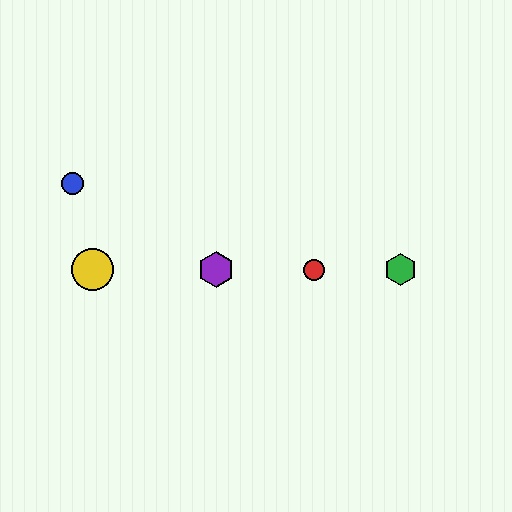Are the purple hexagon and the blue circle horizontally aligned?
No, the purple hexagon is at y≈270 and the blue circle is at y≈183.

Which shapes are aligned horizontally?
The red circle, the green hexagon, the yellow circle, the purple hexagon are aligned horizontally.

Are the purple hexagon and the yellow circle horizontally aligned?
Yes, both are at y≈270.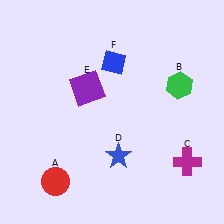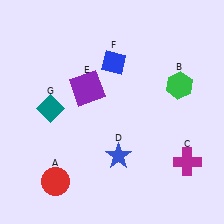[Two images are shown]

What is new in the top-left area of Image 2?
A teal diamond (G) was added in the top-left area of Image 2.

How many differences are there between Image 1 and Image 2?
There is 1 difference between the two images.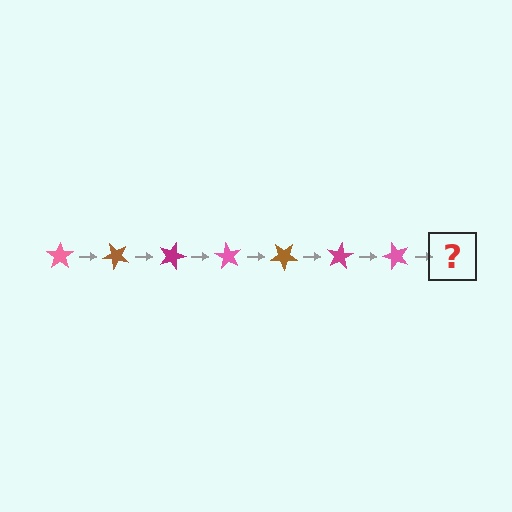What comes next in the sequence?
The next element should be a brown star, rotated 315 degrees from the start.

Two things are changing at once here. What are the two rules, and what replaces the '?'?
The two rules are that it rotates 45 degrees each step and the color cycles through pink, brown, and magenta. The '?' should be a brown star, rotated 315 degrees from the start.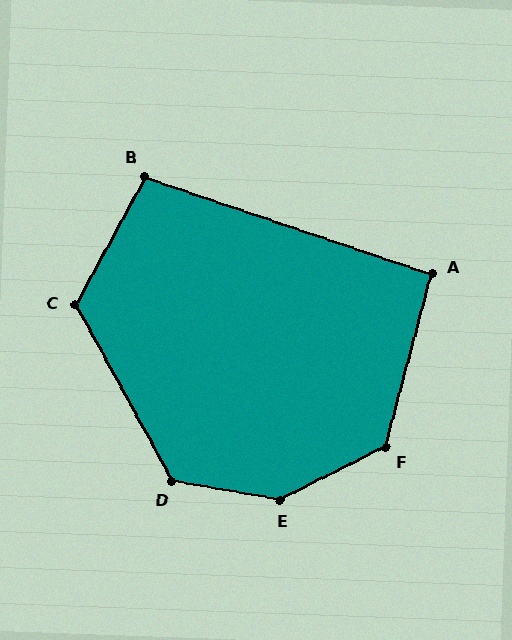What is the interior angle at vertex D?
Approximately 129 degrees (obtuse).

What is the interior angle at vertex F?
Approximately 131 degrees (obtuse).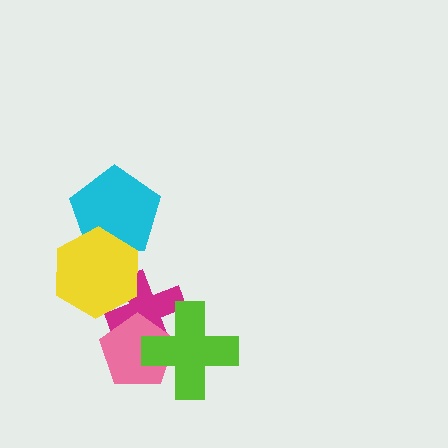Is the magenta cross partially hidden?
Yes, it is partially covered by another shape.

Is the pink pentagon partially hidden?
Yes, it is partially covered by another shape.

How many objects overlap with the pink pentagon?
2 objects overlap with the pink pentagon.